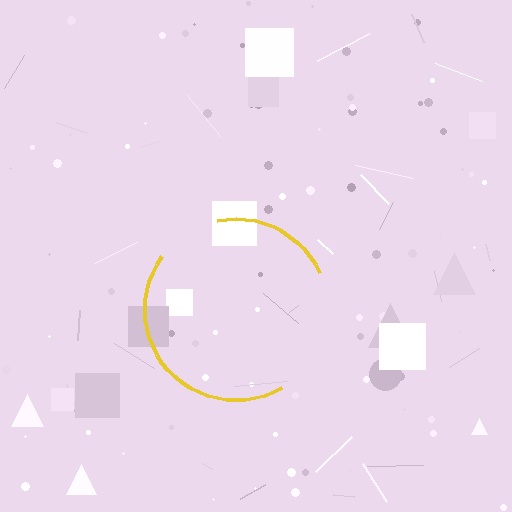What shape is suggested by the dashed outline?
The dashed outline suggests a circle.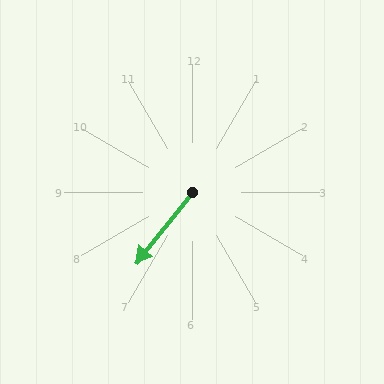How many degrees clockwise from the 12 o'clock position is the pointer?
Approximately 218 degrees.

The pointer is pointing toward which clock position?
Roughly 7 o'clock.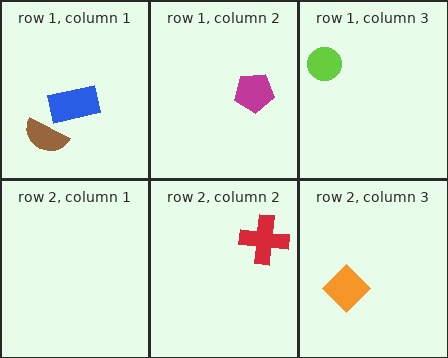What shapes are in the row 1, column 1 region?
The brown semicircle, the blue rectangle.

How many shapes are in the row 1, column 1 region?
2.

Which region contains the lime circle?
The row 1, column 3 region.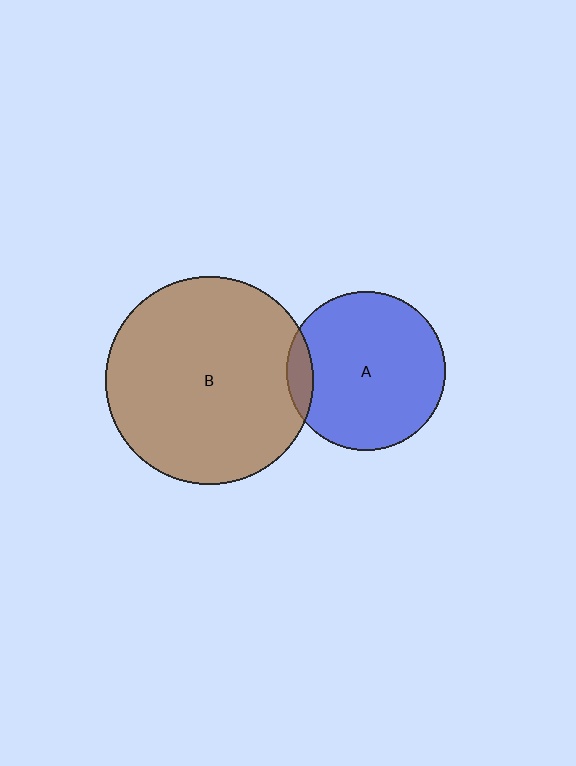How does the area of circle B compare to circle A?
Approximately 1.7 times.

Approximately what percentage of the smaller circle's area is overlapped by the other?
Approximately 10%.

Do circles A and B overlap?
Yes.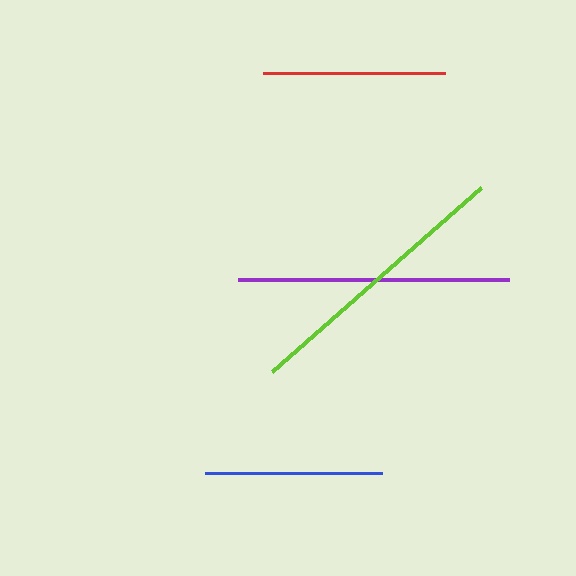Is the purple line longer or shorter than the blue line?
The purple line is longer than the blue line.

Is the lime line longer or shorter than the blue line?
The lime line is longer than the blue line.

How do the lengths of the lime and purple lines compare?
The lime and purple lines are approximately the same length.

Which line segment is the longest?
The lime line is the longest at approximately 278 pixels.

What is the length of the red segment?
The red segment is approximately 182 pixels long.